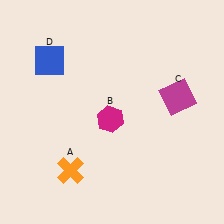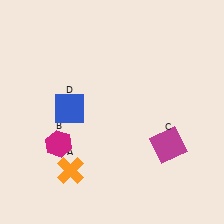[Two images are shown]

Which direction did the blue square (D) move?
The blue square (D) moved down.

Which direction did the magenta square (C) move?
The magenta square (C) moved down.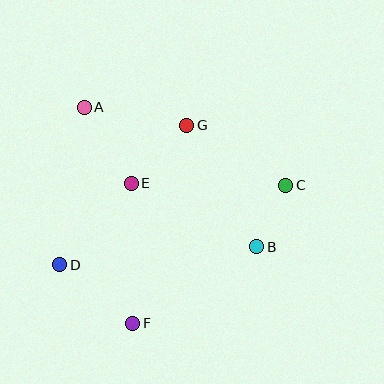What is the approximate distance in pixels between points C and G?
The distance between C and G is approximately 116 pixels.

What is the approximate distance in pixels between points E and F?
The distance between E and F is approximately 140 pixels.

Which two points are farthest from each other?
Points C and D are farthest from each other.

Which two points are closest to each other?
Points B and C are closest to each other.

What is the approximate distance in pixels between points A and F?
The distance between A and F is approximately 221 pixels.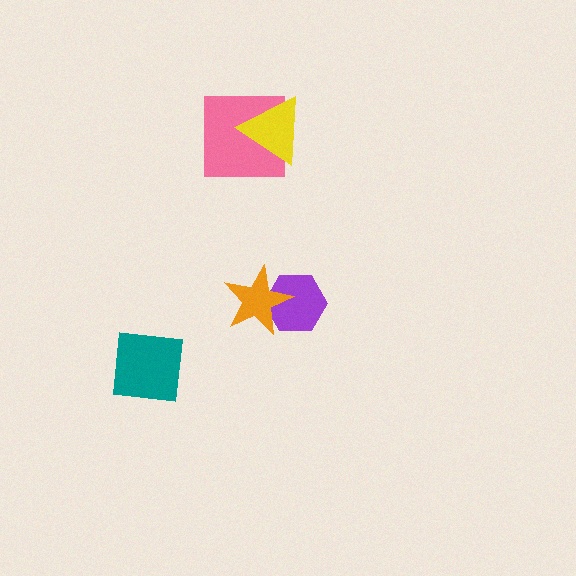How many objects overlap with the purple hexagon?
1 object overlaps with the purple hexagon.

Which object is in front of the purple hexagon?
The orange star is in front of the purple hexagon.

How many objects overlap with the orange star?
1 object overlaps with the orange star.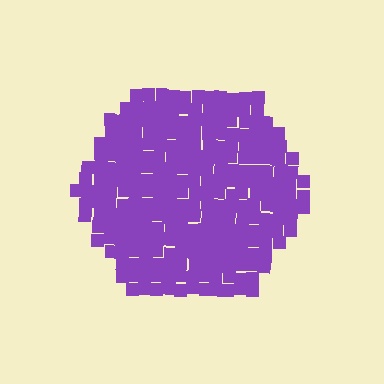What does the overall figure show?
The overall figure shows a hexagon.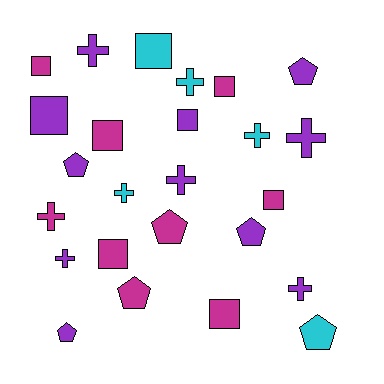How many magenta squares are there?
There are 6 magenta squares.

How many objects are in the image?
There are 25 objects.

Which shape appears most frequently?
Square, with 9 objects.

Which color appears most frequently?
Purple, with 11 objects.